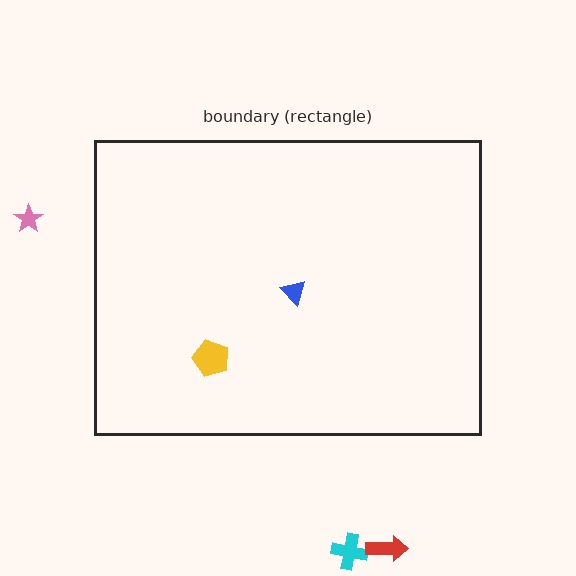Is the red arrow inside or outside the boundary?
Outside.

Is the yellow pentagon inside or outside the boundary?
Inside.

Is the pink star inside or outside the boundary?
Outside.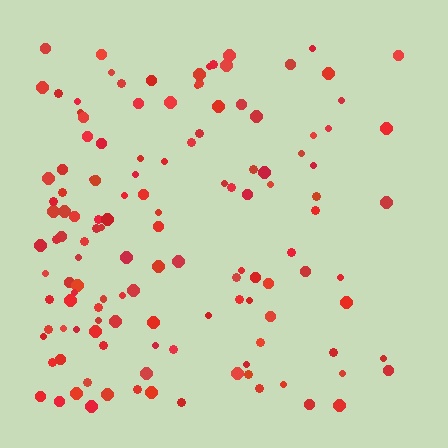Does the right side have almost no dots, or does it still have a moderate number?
Still a moderate number, just noticeably fewer than the left.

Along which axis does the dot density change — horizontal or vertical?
Horizontal.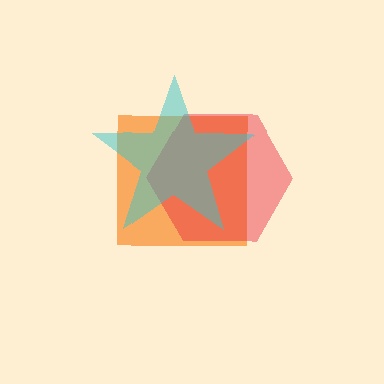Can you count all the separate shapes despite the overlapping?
Yes, there are 3 separate shapes.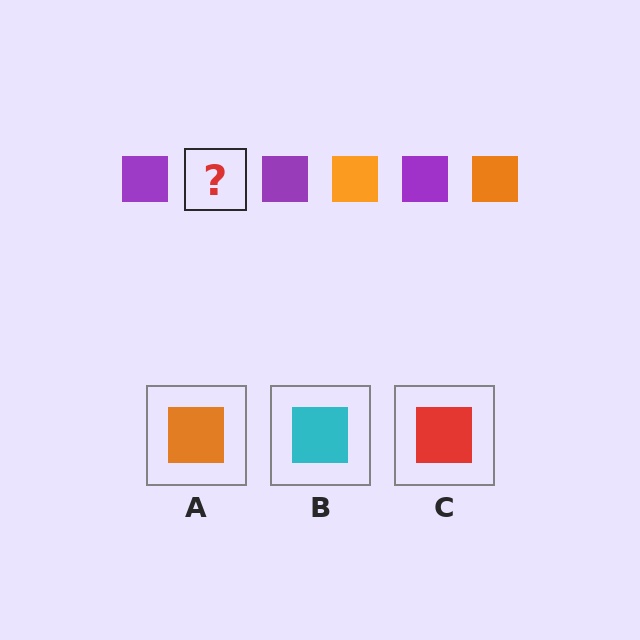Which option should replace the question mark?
Option A.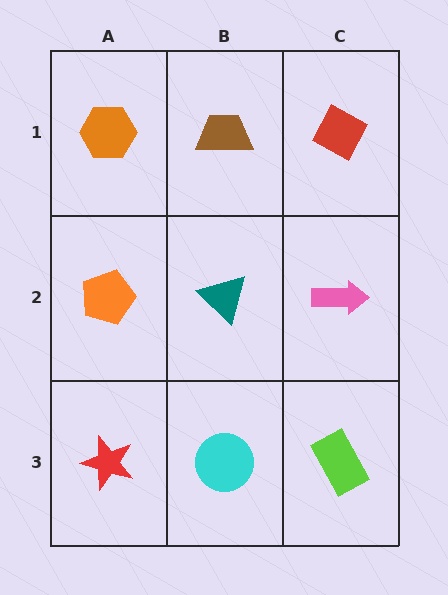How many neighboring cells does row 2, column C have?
3.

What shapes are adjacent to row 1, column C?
A pink arrow (row 2, column C), a brown trapezoid (row 1, column B).